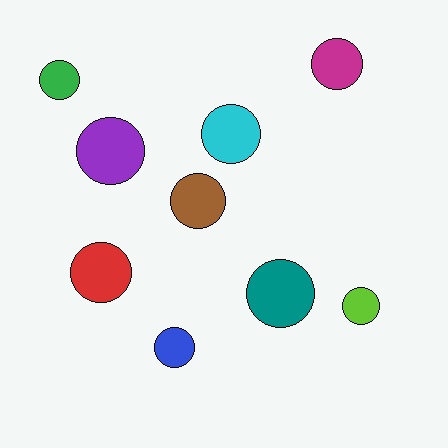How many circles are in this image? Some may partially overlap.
There are 9 circles.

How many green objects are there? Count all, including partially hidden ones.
There is 1 green object.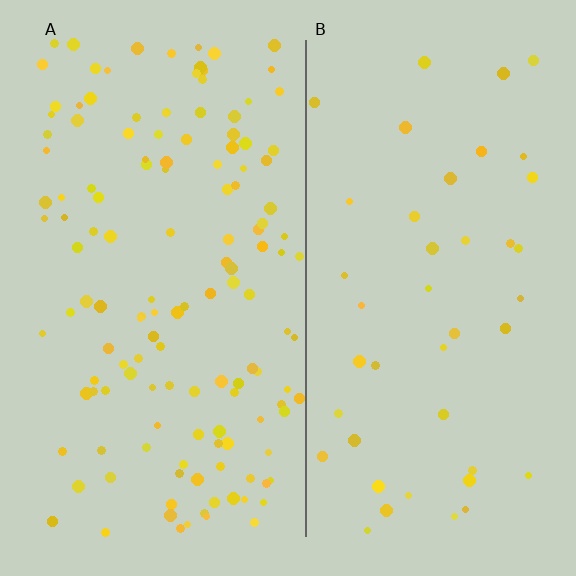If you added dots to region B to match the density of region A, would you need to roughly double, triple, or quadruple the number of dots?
Approximately triple.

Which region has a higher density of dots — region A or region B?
A (the left).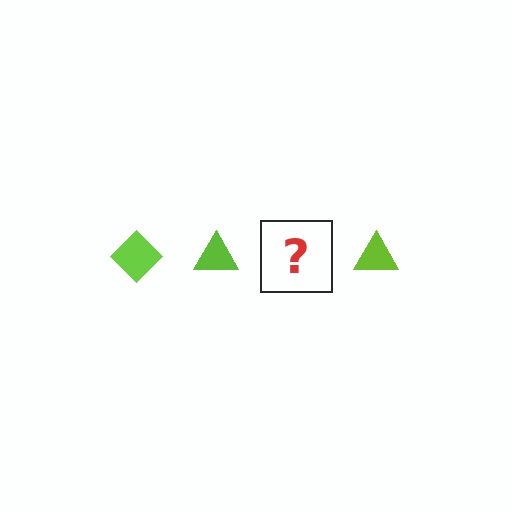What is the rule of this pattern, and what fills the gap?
The rule is that the pattern cycles through diamond, triangle shapes in lime. The gap should be filled with a lime diamond.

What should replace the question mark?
The question mark should be replaced with a lime diamond.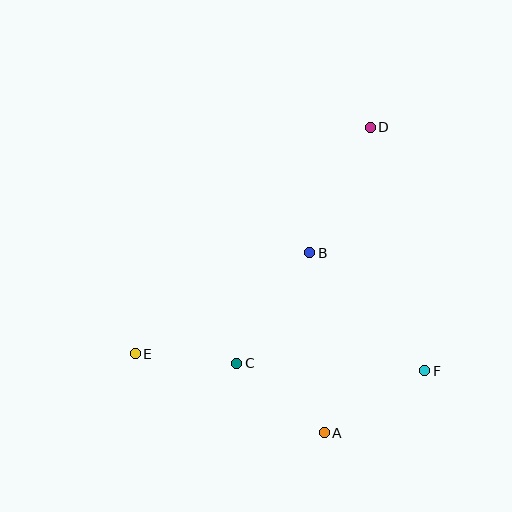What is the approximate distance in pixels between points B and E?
The distance between B and E is approximately 202 pixels.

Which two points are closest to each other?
Points C and E are closest to each other.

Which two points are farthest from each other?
Points D and E are farthest from each other.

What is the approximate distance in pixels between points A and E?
The distance between A and E is approximately 205 pixels.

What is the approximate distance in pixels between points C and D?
The distance between C and D is approximately 271 pixels.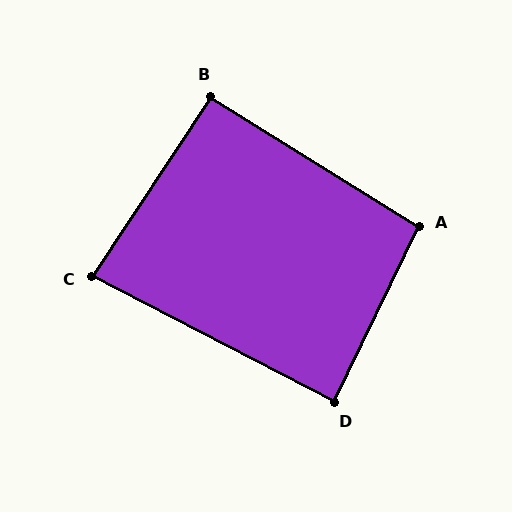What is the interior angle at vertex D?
Approximately 89 degrees (approximately right).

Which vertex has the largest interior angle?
A, at approximately 96 degrees.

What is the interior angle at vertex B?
Approximately 91 degrees (approximately right).